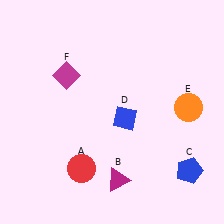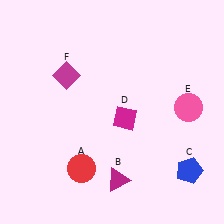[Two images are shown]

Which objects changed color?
D changed from blue to magenta. E changed from orange to pink.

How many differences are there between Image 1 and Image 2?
There are 2 differences between the two images.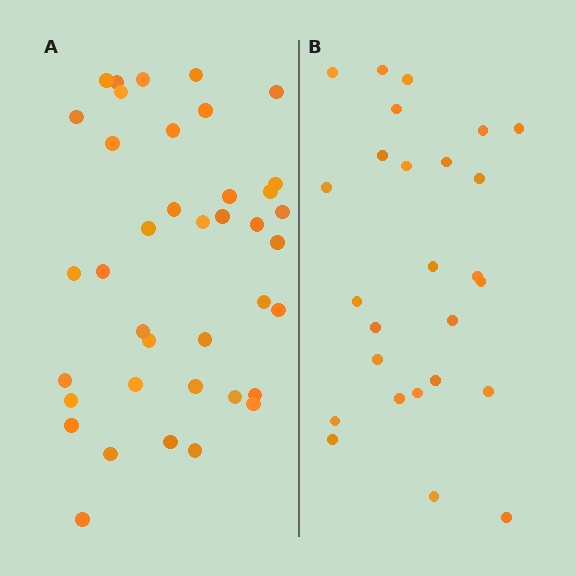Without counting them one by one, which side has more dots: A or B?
Region A (the left region) has more dots.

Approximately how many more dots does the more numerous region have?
Region A has approximately 15 more dots than region B.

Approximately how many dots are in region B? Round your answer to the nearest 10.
About 30 dots. (The exact count is 26, which rounds to 30.)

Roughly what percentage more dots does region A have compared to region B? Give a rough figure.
About 50% more.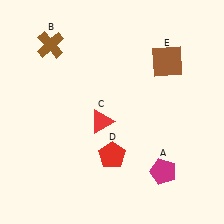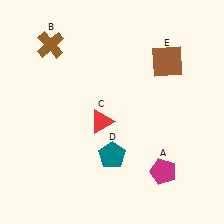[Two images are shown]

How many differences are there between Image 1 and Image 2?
There is 1 difference between the two images.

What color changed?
The pentagon (D) changed from red in Image 1 to teal in Image 2.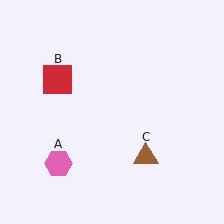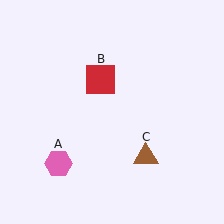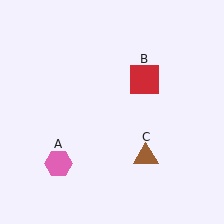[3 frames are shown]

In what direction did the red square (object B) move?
The red square (object B) moved right.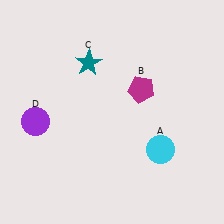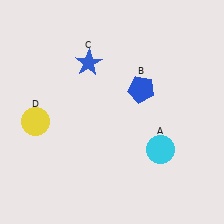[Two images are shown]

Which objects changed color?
B changed from magenta to blue. C changed from teal to blue. D changed from purple to yellow.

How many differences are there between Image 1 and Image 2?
There are 3 differences between the two images.